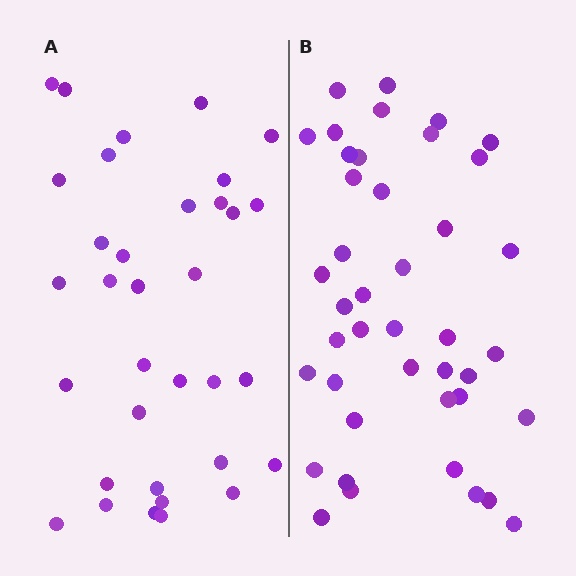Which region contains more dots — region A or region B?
Region B (the right region) has more dots.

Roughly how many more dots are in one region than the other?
Region B has roughly 8 or so more dots than region A.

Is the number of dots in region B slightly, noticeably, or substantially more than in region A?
Region B has only slightly more — the two regions are fairly close. The ratio is roughly 1.2 to 1.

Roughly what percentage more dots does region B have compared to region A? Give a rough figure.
About 25% more.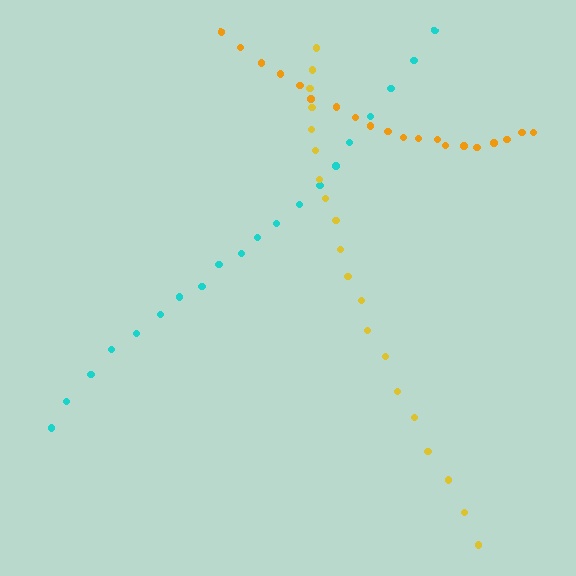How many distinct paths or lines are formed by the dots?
There are 3 distinct paths.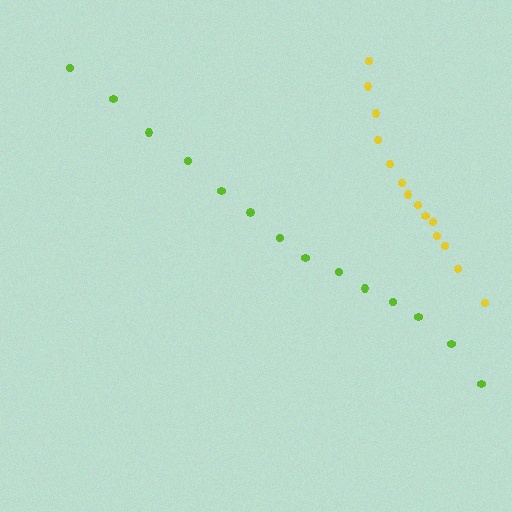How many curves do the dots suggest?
There are 2 distinct paths.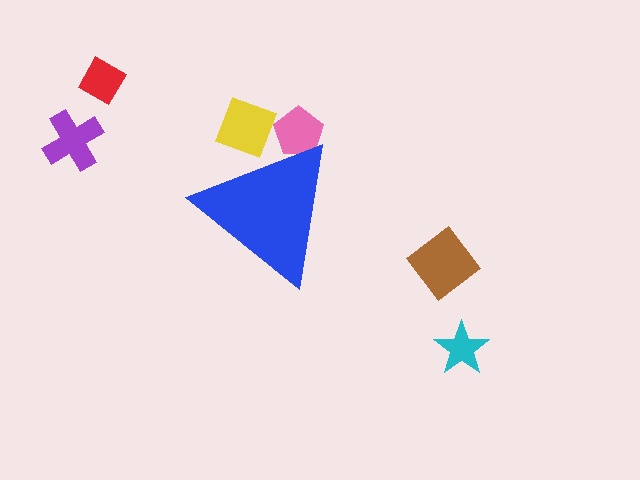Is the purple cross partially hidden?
No, the purple cross is fully visible.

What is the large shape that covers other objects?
A blue triangle.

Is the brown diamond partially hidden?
No, the brown diamond is fully visible.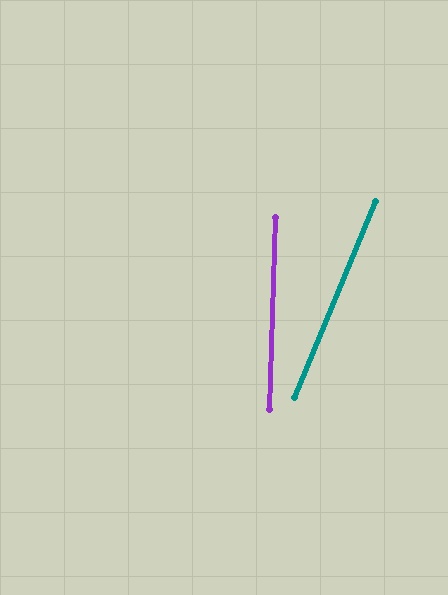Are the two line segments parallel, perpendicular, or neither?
Neither parallel nor perpendicular — they differ by about 21°.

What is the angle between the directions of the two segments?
Approximately 21 degrees.